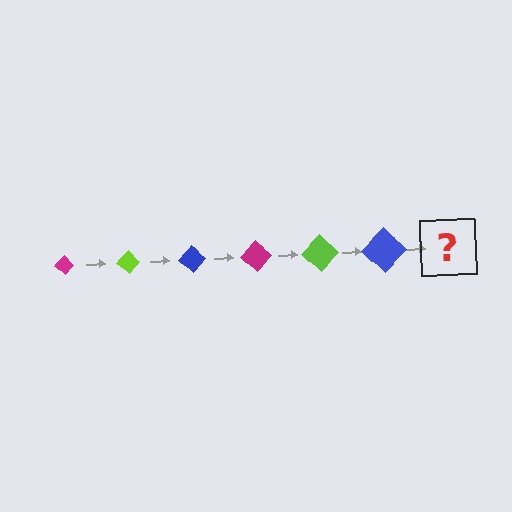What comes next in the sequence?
The next element should be a magenta diamond, larger than the previous one.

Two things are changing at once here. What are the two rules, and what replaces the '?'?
The two rules are that the diamond grows larger each step and the color cycles through magenta, lime, and blue. The '?' should be a magenta diamond, larger than the previous one.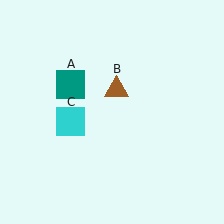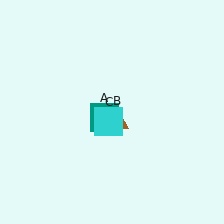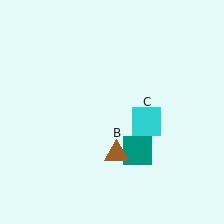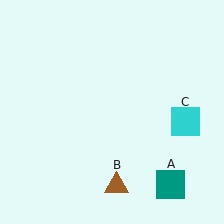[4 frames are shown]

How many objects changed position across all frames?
3 objects changed position: teal square (object A), brown triangle (object B), cyan square (object C).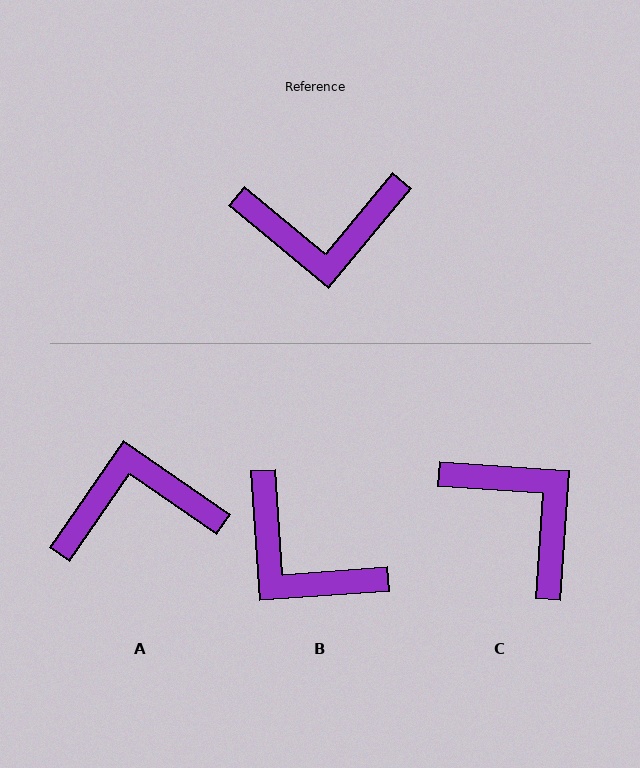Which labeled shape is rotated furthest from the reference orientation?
A, about 175 degrees away.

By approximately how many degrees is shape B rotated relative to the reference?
Approximately 46 degrees clockwise.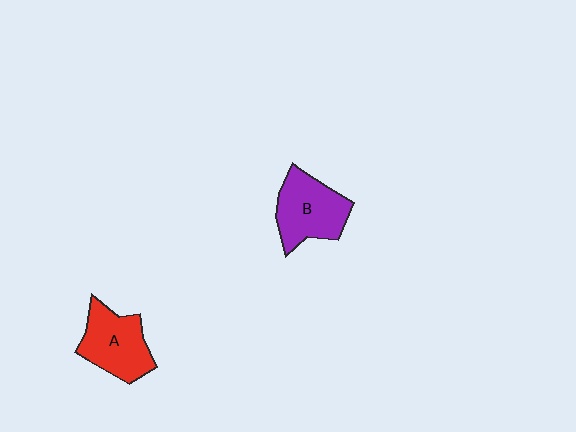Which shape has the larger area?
Shape B (purple).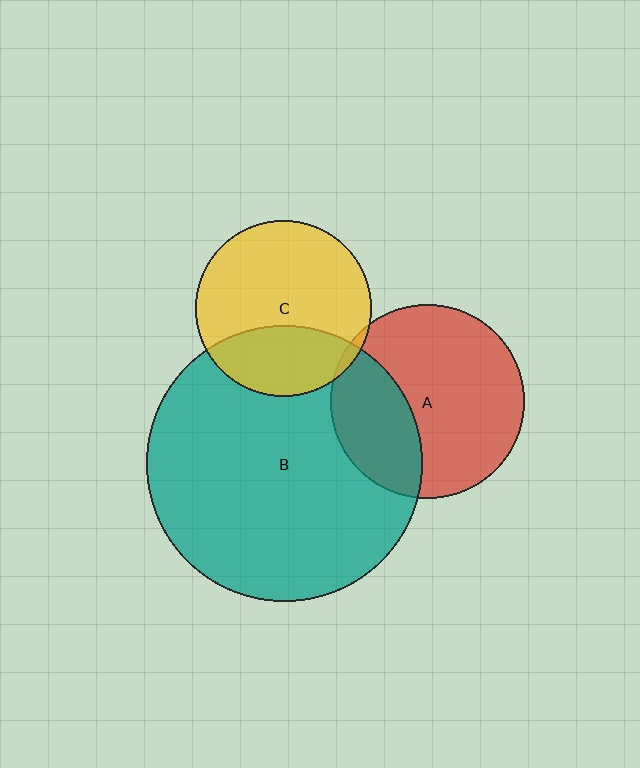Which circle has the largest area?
Circle B (teal).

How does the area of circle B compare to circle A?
Approximately 2.0 times.